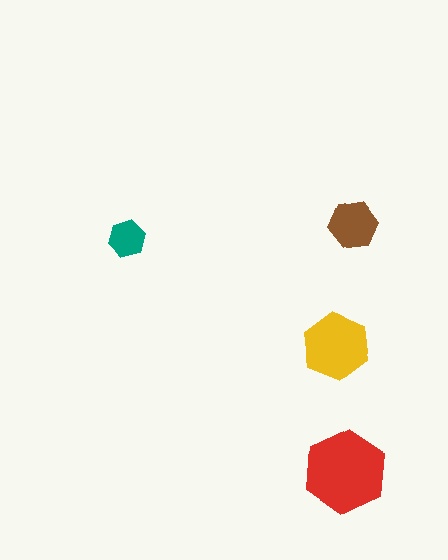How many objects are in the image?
There are 4 objects in the image.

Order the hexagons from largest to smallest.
the red one, the yellow one, the brown one, the teal one.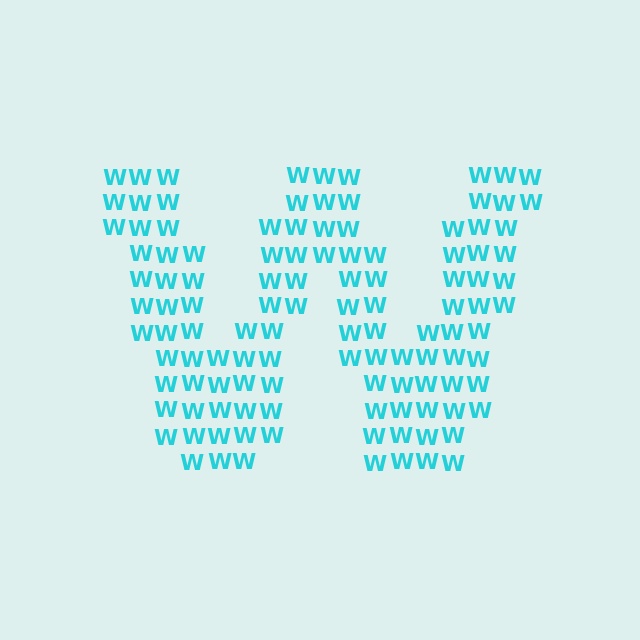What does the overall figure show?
The overall figure shows the letter W.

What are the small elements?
The small elements are letter W's.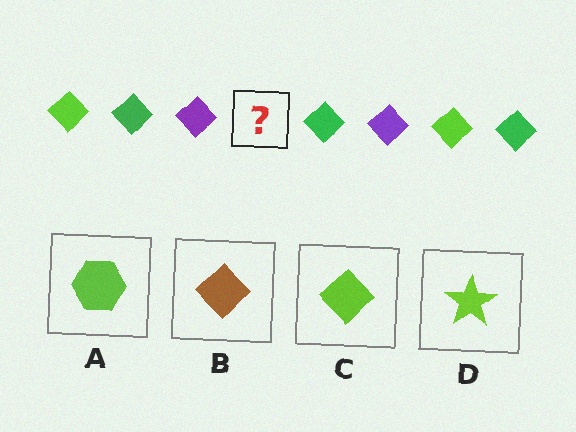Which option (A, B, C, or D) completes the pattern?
C.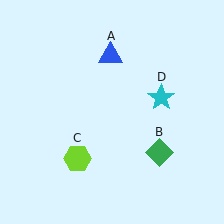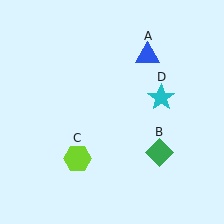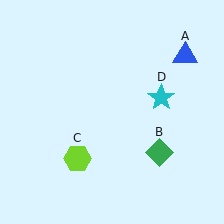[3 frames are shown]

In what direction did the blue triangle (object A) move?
The blue triangle (object A) moved right.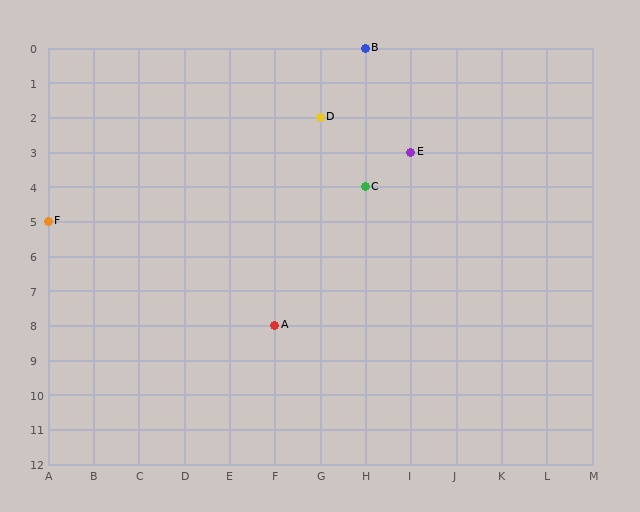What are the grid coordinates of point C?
Point C is at grid coordinates (H, 4).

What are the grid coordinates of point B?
Point B is at grid coordinates (H, 0).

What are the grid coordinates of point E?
Point E is at grid coordinates (I, 3).